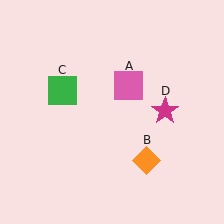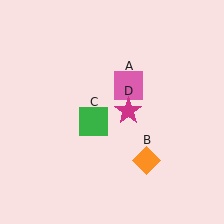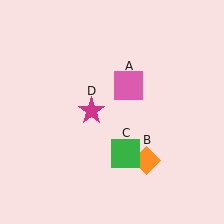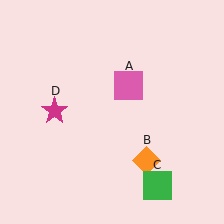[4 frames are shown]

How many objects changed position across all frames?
2 objects changed position: green square (object C), magenta star (object D).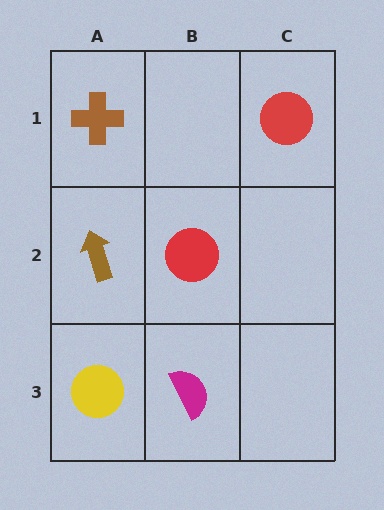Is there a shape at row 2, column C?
No, that cell is empty.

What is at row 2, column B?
A red circle.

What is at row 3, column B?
A magenta semicircle.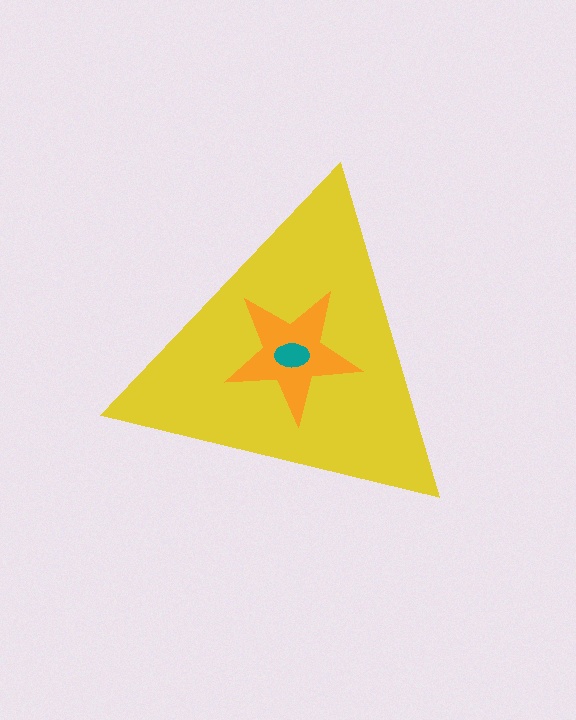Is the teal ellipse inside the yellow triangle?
Yes.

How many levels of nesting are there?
3.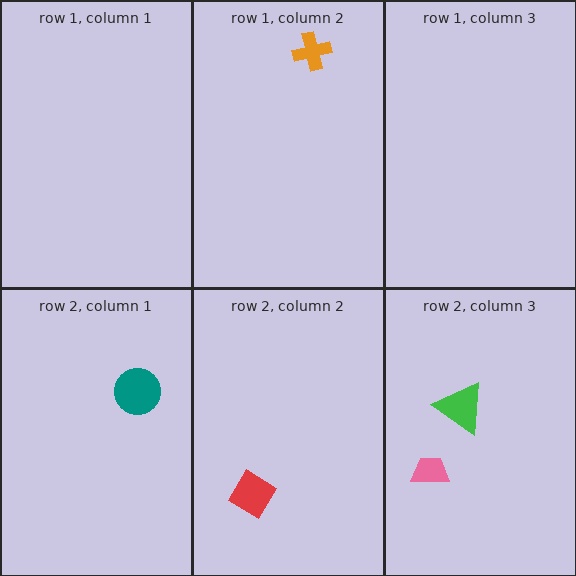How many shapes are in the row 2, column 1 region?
1.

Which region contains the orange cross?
The row 1, column 2 region.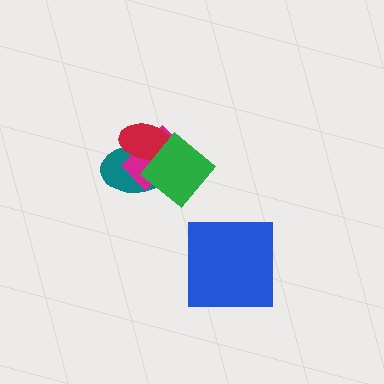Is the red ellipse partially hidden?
Yes, it is partially covered by another shape.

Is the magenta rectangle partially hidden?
Yes, it is partially covered by another shape.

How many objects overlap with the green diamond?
3 objects overlap with the green diamond.